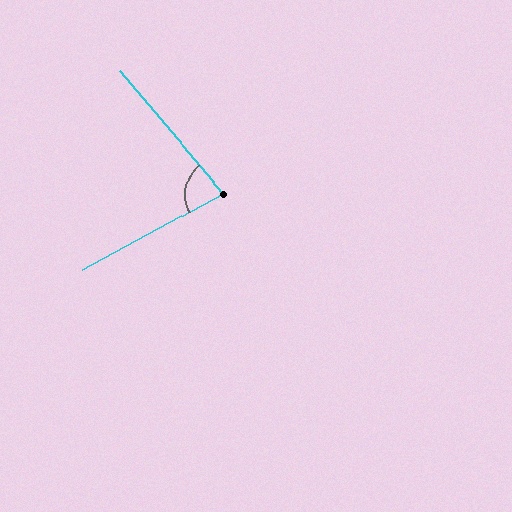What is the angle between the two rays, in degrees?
Approximately 78 degrees.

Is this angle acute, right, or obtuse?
It is acute.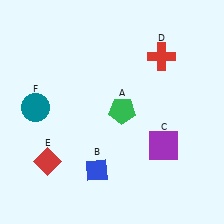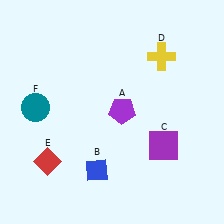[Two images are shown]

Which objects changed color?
A changed from green to purple. D changed from red to yellow.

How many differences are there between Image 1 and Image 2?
There are 2 differences between the two images.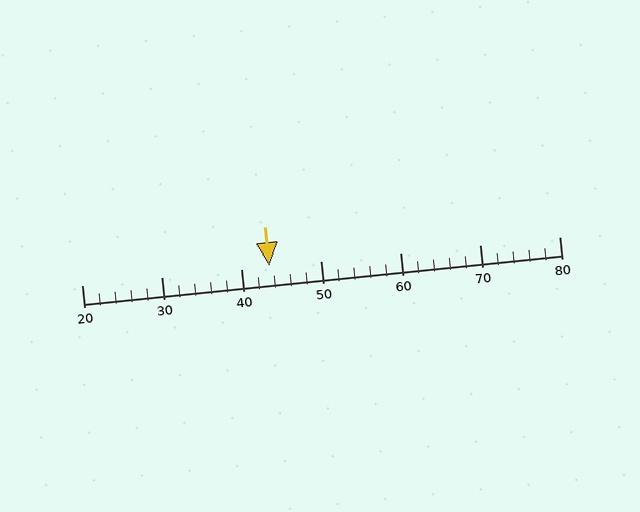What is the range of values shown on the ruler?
The ruler shows values from 20 to 80.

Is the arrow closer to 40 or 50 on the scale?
The arrow is closer to 40.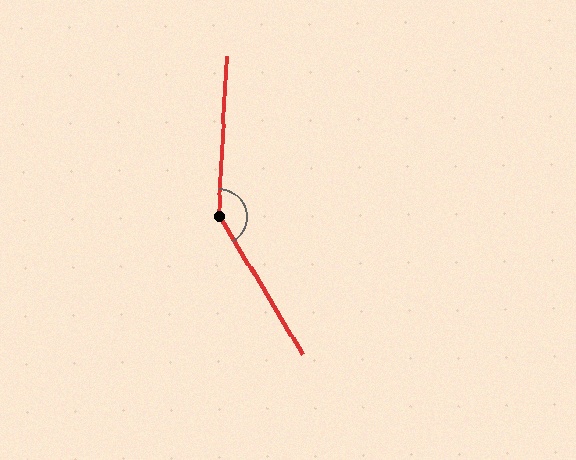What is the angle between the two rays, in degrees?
Approximately 146 degrees.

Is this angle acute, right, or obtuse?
It is obtuse.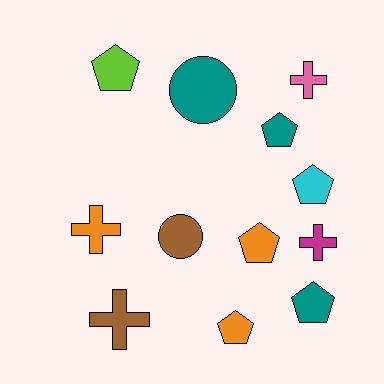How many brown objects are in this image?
There are 2 brown objects.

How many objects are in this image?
There are 12 objects.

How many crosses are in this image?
There are 4 crosses.